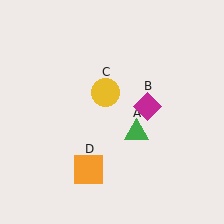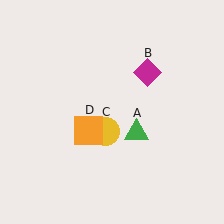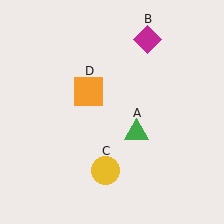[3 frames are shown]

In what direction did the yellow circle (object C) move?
The yellow circle (object C) moved down.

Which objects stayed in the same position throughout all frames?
Green triangle (object A) remained stationary.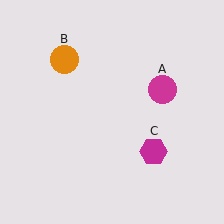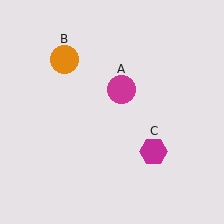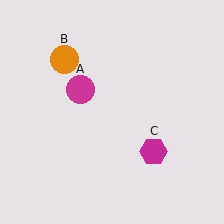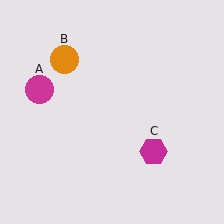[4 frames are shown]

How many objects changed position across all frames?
1 object changed position: magenta circle (object A).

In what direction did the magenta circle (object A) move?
The magenta circle (object A) moved left.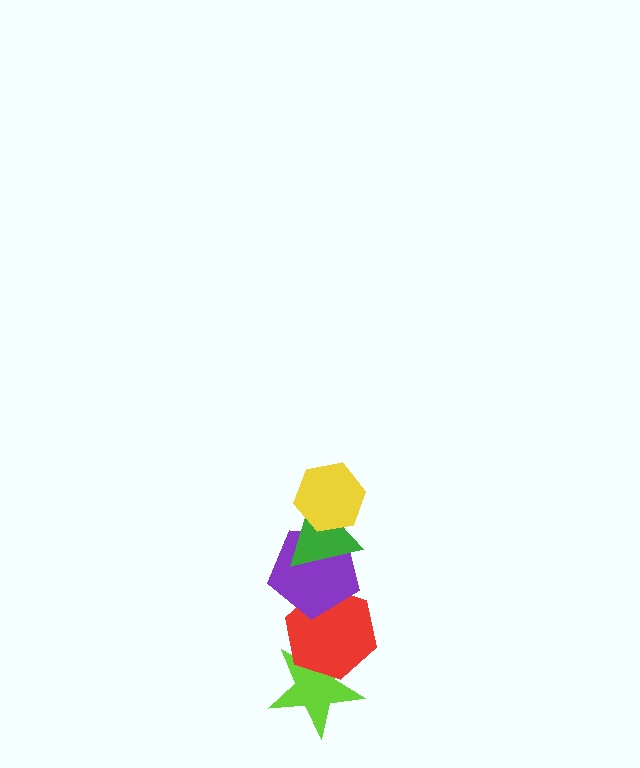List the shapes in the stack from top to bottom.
From top to bottom: the yellow hexagon, the green triangle, the purple pentagon, the red hexagon, the lime star.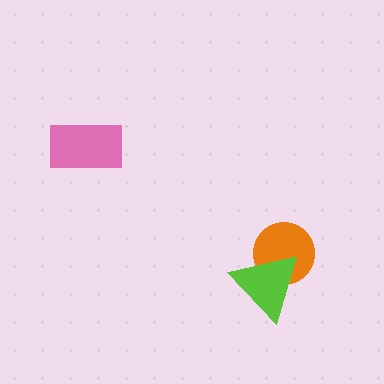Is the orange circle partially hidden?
Yes, it is partially covered by another shape.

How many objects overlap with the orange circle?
1 object overlaps with the orange circle.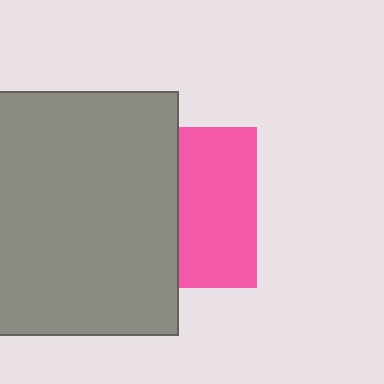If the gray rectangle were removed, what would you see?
You would see the complete pink square.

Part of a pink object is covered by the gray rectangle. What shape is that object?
It is a square.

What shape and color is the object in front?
The object in front is a gray rectangle.